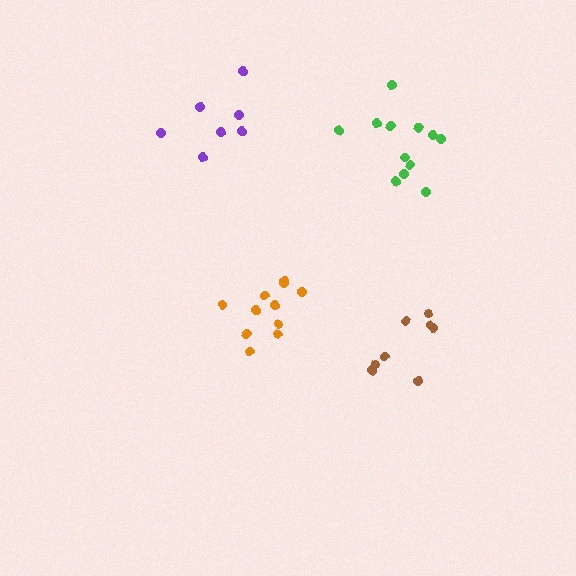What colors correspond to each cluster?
The clusters are colored: green, orange, brown, purple.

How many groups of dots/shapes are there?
There are 4 groups.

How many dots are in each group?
Group 1: 12 dots, Group 2: 11 dots, Group 3: 8 dots, Group 4: 7 dots (38 total).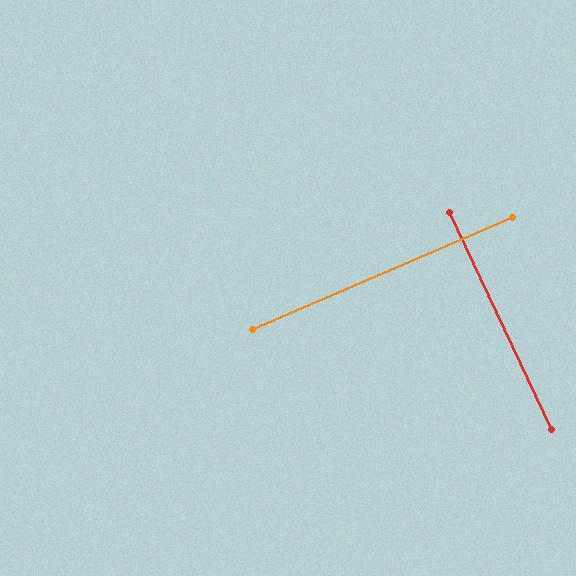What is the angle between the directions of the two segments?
Approximately 88 degrees.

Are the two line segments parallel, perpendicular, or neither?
Perpendicular — they meet at approximately 88°.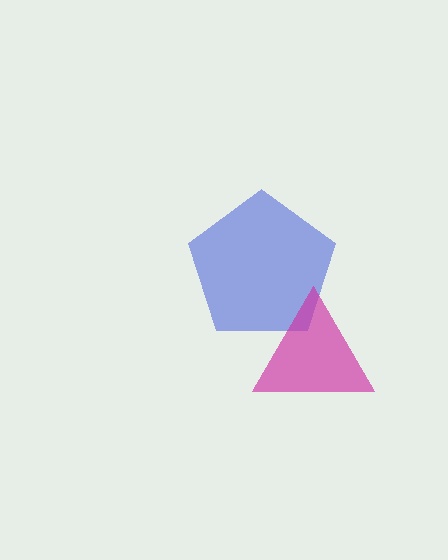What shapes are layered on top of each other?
The layered shapes are: a blue pentagon, a magenta triangle.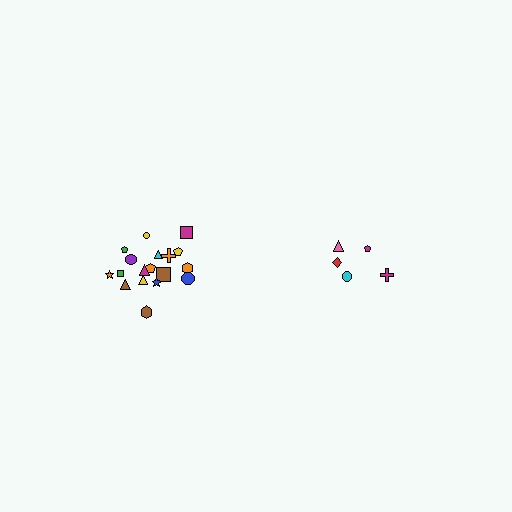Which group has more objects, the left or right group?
The left group.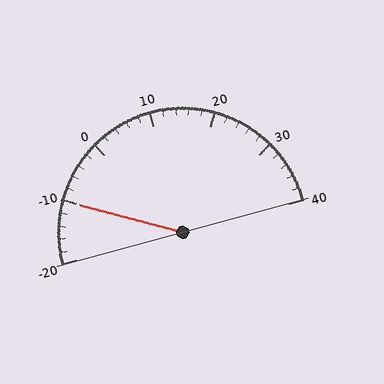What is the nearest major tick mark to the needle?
The nearest major tick mark is -10.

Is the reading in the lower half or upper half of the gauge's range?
The reading is in the lower half of the range (-20 to 40).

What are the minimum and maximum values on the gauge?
The gauge ranges from -20 to 40.